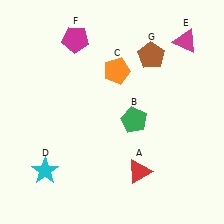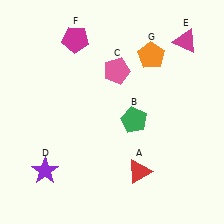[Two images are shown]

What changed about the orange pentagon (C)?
In Image 1, C is orange. In Image 2, it changed to pink.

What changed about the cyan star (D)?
In Image 1, D is cyan. In Image 2, it changed to purple.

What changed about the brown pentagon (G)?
In Image 1, G is brown. In Image 2, it changed to orange.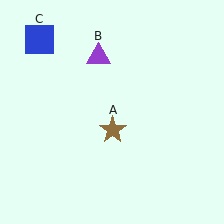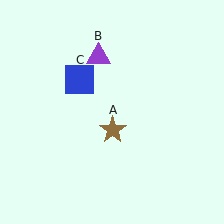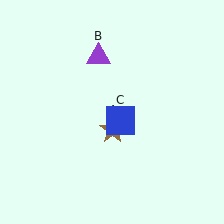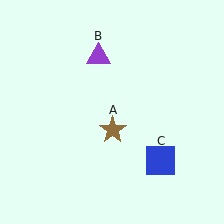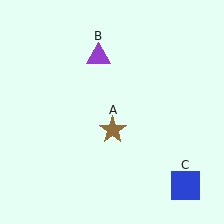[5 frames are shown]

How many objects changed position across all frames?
1 object changed position: blue square (object C).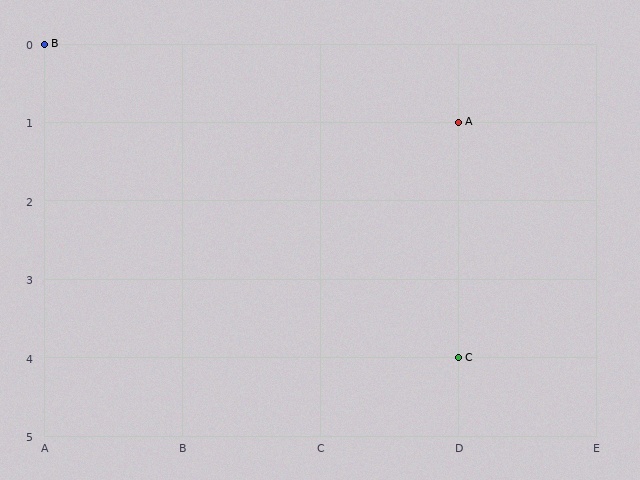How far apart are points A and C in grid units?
Points A and C are 3 rows apart.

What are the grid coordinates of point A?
Point A is at grid coordinates (D, 1).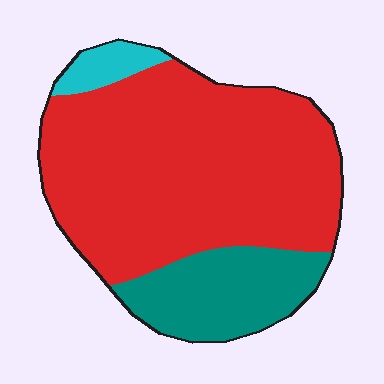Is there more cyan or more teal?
Teal.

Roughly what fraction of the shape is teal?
Teal takes up about one fifth (1/5) of the shape.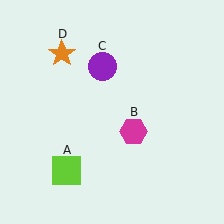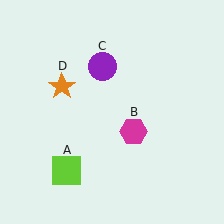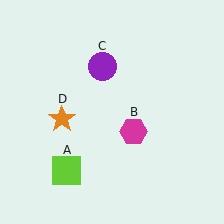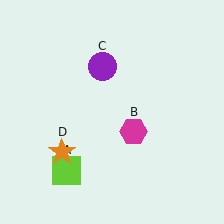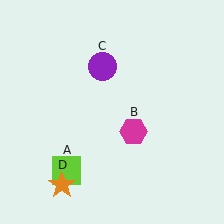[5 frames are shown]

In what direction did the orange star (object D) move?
The orange star (object D) moved down.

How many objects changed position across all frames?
1 object changed position: orange star (object D).